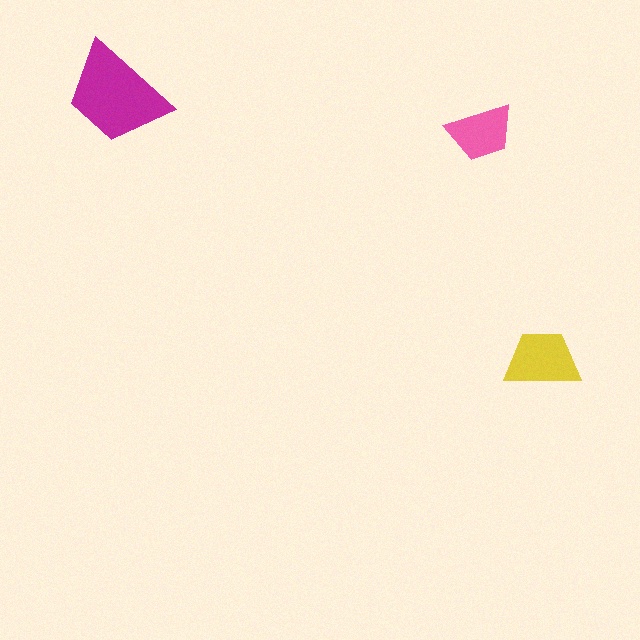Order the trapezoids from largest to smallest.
the magenta one, the yellow one, the pink one.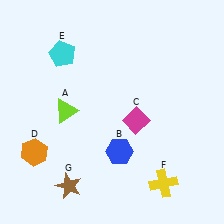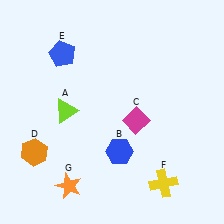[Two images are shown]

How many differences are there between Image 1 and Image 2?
There are 2 differences between the two images.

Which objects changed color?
E changed from cyan to blue. G changed from brown to orange.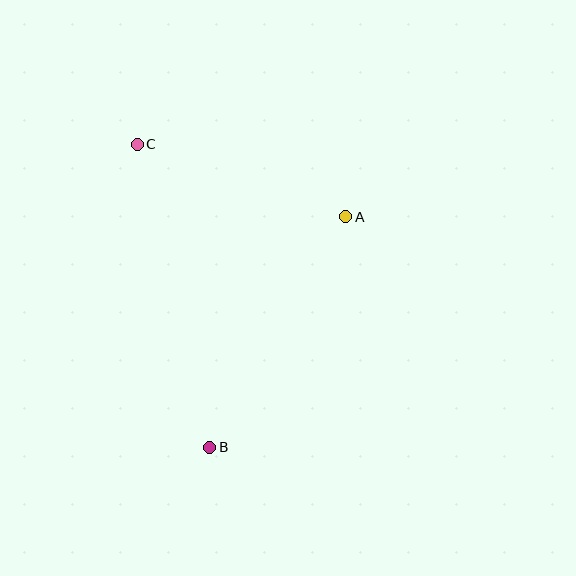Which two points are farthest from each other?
Points B and C are farthest from each other.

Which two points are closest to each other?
Points A and C are closest to each other.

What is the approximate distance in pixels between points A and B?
The distance between A and B is approximately 268 pixels.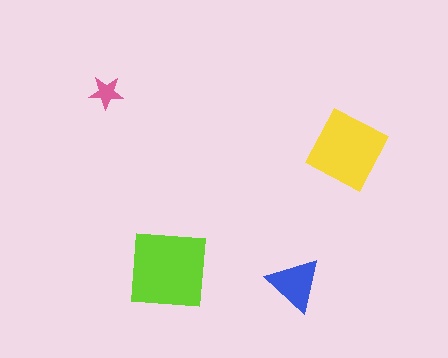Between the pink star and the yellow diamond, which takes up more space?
The yellow diamond.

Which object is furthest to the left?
The pink star is leftmost.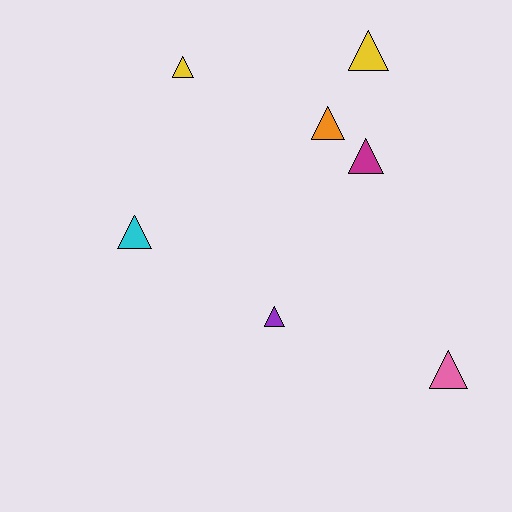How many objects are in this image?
There are 7 objects.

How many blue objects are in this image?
There are no blue objects.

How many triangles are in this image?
There are 7 triangles.